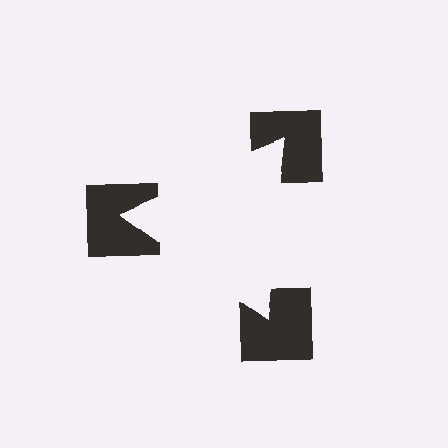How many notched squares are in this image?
There are 3 — one at each vertex of the illusory triangle.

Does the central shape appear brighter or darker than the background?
It typically appears slightly brighter than the background, even though no actual brightness change is drawn.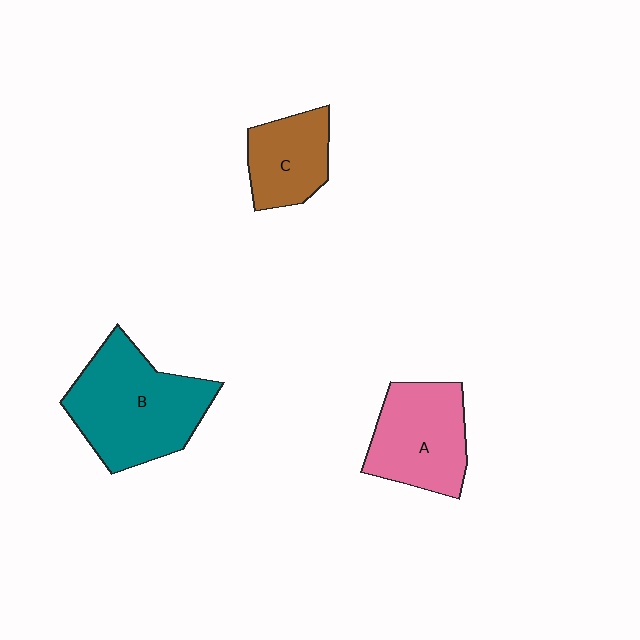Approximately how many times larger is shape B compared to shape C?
Approximately 1.9 times.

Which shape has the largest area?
Shape B (teal).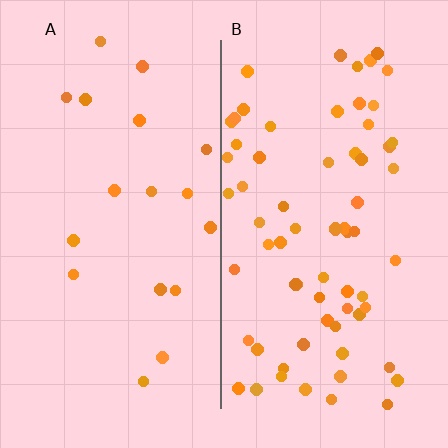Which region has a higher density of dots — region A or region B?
B (the right).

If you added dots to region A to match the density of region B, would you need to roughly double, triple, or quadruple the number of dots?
Approximately quadruple.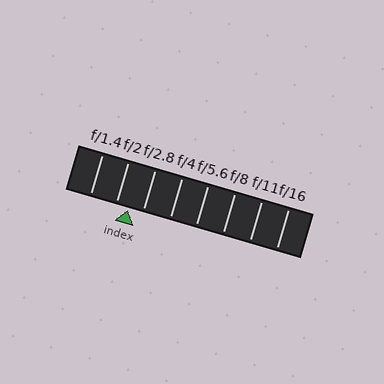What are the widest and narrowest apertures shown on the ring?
The widest aperture shown is f/1.4 and the narrowest is f/16.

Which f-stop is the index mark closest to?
The index mark is closest to f/2.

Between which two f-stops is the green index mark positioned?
The index mark is between f/2 and f/2.8.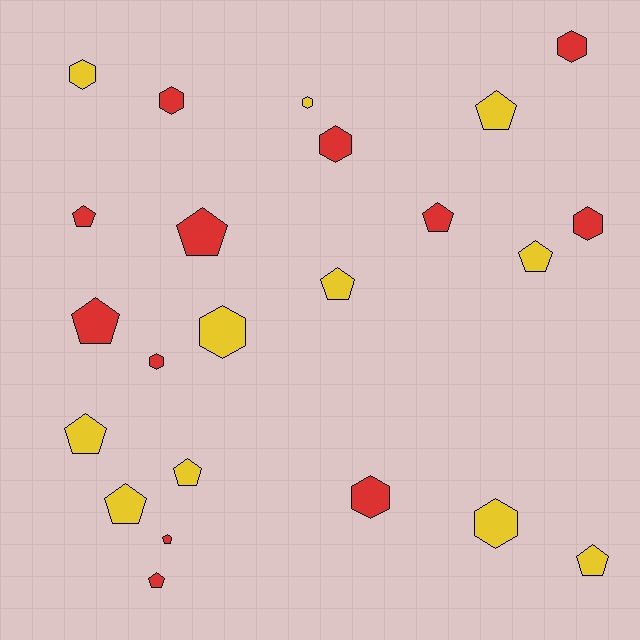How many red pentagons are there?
There are 6 red pentagons.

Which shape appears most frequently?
Pentagon, with 13 objects.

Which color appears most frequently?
Red, with 12 objects.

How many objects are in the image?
There are 23 objects.